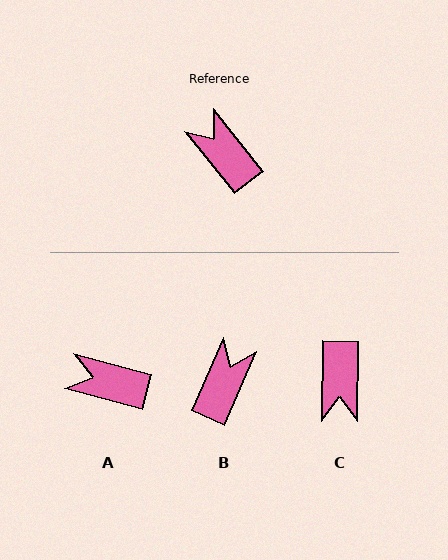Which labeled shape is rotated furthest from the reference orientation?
C, about 140 degrees away.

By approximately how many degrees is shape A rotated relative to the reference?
Approximately 36 degrees counter-clockwise.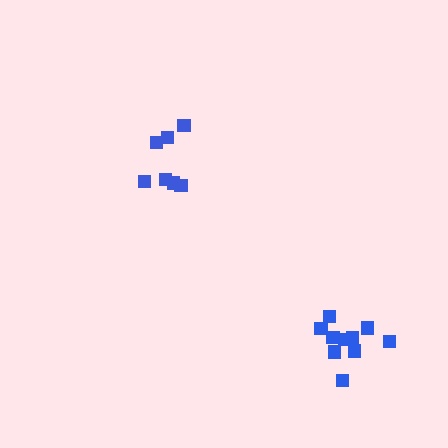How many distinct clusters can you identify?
There are 2 distinct clusters.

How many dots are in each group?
Group 1: 10 dots, Group 2: 7 dots (17 total).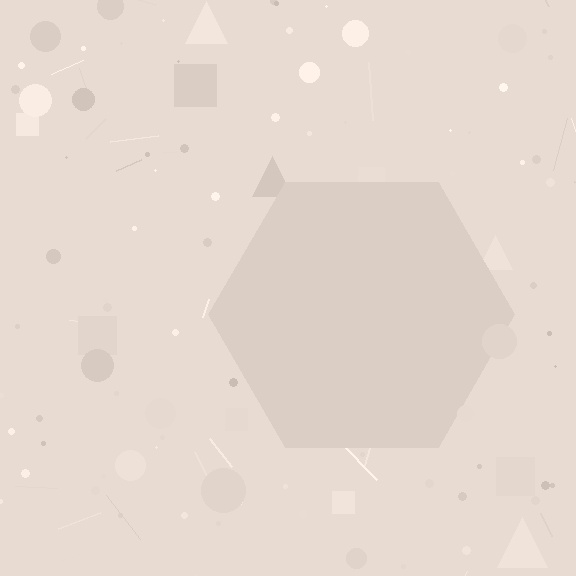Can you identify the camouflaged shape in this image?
The camouflaged shape is a hexagon.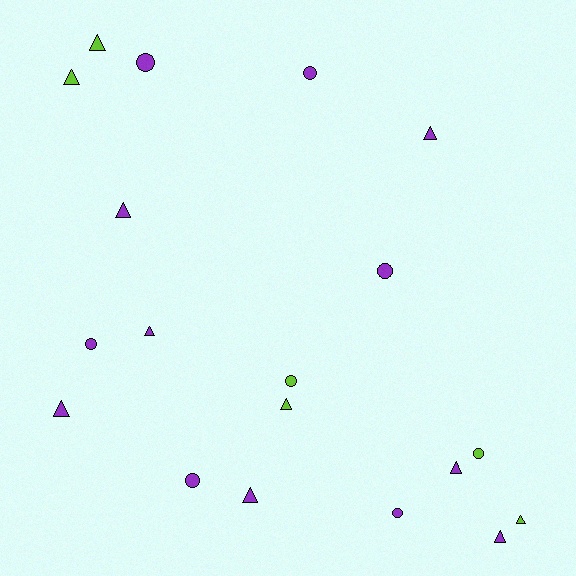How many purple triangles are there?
There are 7 purple triangles.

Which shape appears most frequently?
Triangle, with 11 objects.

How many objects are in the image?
There are 19 objects.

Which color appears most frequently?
Purple, with 13 objects.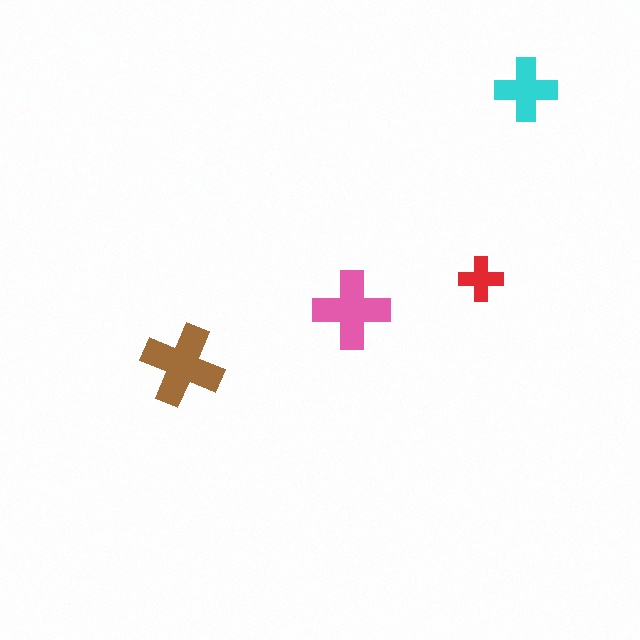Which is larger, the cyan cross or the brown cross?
The brown one.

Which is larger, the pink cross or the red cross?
The pink one.